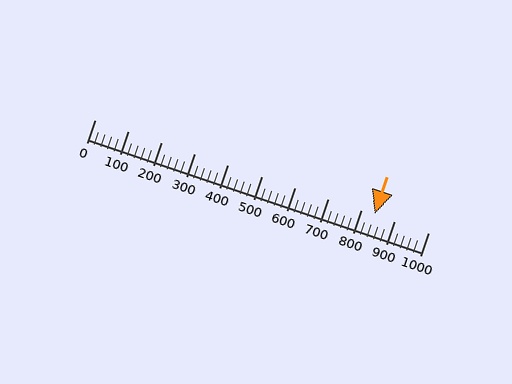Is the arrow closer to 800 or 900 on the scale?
The arrow is closer to 800.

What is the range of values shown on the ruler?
The ruler shows values from 0 to 1000.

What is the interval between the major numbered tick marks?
The major tick marks are spaced 100 units apart.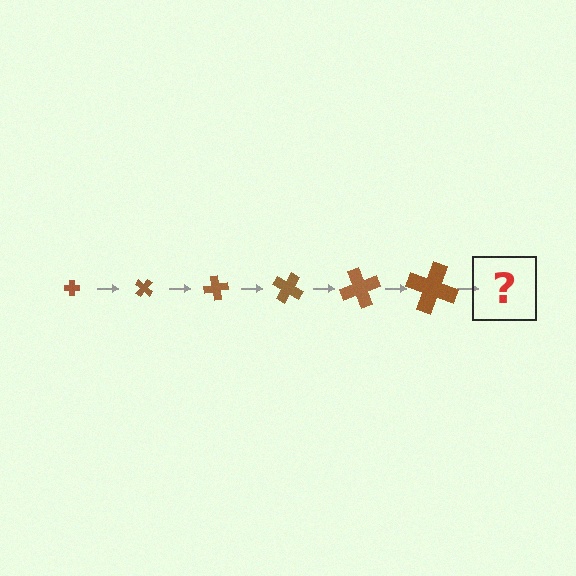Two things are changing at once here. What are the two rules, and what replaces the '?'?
The two rules are that the cross grows larger each step and it rotates 40 degrees each step. The '?' should be a cross, larger than the previous one and rotated 240 degrees from the start.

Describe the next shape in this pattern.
It should be a cross, larger than the previous one and rotated 240 degrees from the start.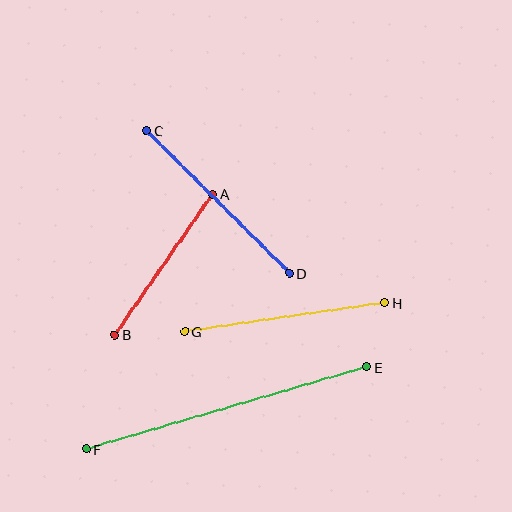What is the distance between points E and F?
The distance is approximately 292 pixels.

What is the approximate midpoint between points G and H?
The midpoint is at approximately (285, 317) pixels.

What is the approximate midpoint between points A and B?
The midpoint is at approximately (164, 265) pixels.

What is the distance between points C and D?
The distance is approximately 202 pixels.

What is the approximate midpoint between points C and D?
The midpoint is at approximately (218, 202) pixels.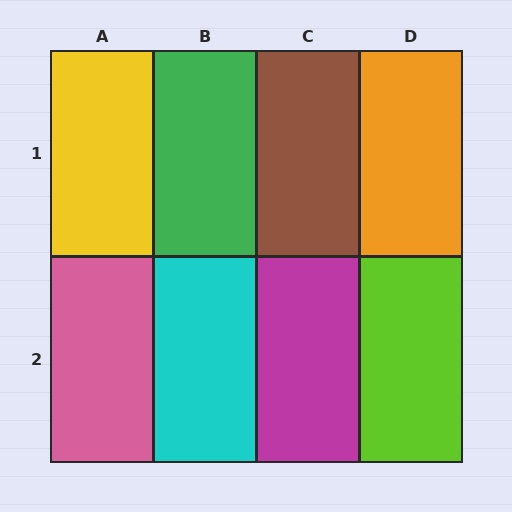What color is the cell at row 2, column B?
Cyan.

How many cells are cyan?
1 cell is cyan.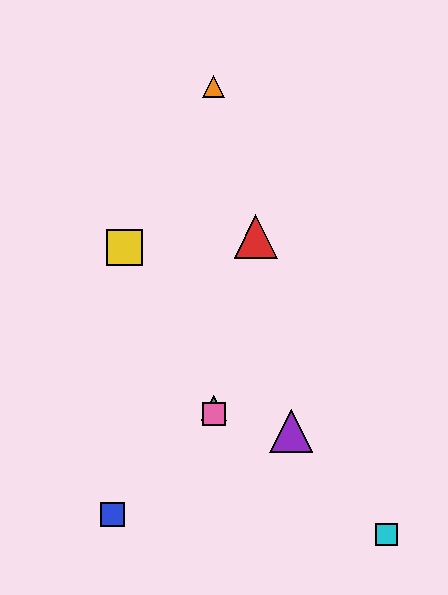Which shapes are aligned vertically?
The green triangle, the orange triangle, the pink square are aligned vertically.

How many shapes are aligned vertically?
3 shapes (the green triangle, the orange triangle, the pink square) are aligned vertically.